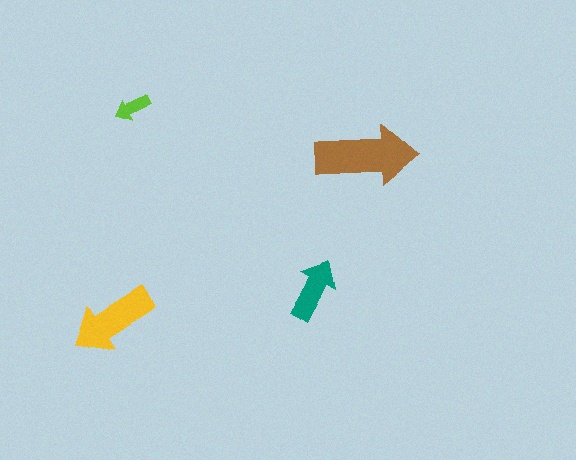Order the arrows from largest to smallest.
the brown one, the yellow one, the teal one, the lime one.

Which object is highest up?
The lime arrow is topmost.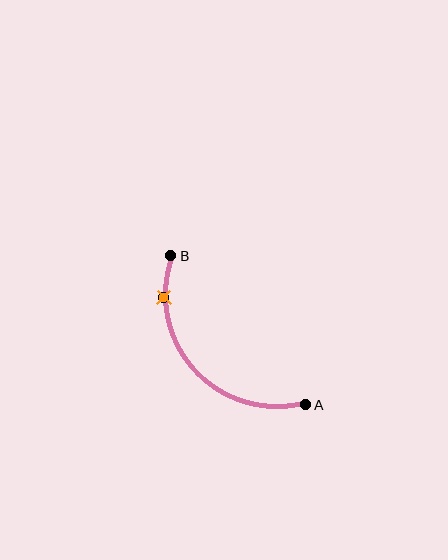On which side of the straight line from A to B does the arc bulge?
The arc bulges below and to the left of the straight line connecting A and B.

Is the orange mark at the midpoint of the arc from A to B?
No. The orange mark lies on the arc but is closer to endpoint B. The arc midpoint would be at the point on the curve equidistant along the arc from both A and B.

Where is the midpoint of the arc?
The arc midpoint is the point on the curve farthest from the straight line joining A and B. It sits below and to the left of that line.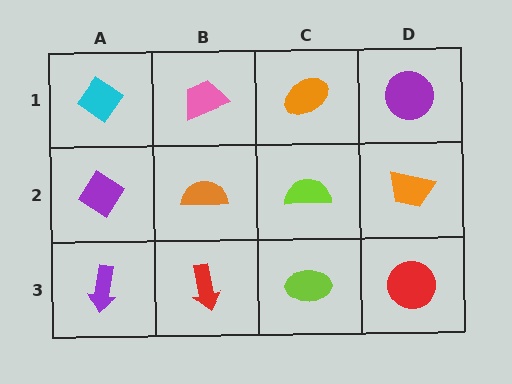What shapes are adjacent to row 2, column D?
A purple circle (row 1, column D), a red circle (row 3, column D), a lime semicircle (row 2, column C).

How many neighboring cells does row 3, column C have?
3.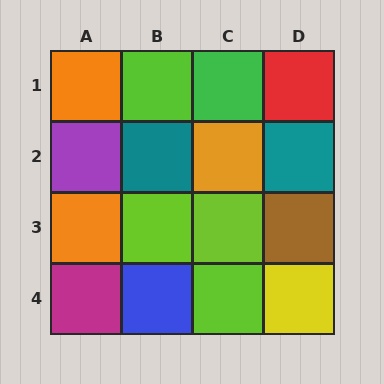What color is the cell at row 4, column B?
Blue.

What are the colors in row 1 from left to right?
Orange, lime, green, red.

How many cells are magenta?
1 cell is magenta.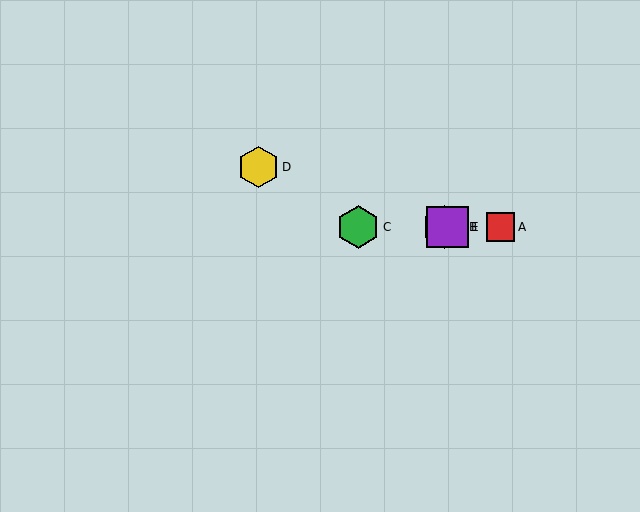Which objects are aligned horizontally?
Objects A, B, C, E are aligned horizontally.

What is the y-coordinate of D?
Object D is at y≈167.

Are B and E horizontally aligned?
Yes, both are at y≈227.